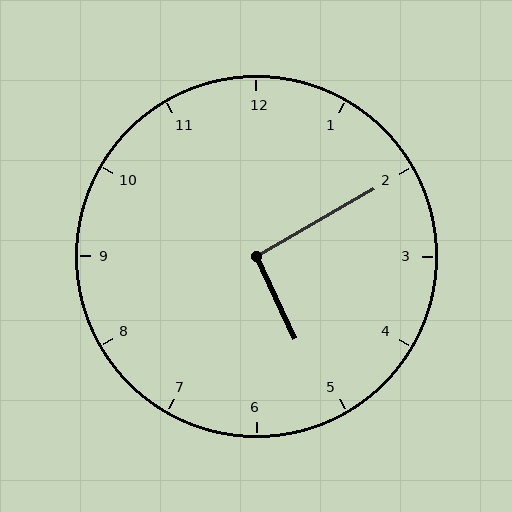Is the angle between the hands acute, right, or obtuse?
It is right.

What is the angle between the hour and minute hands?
Approximately 95 degrees.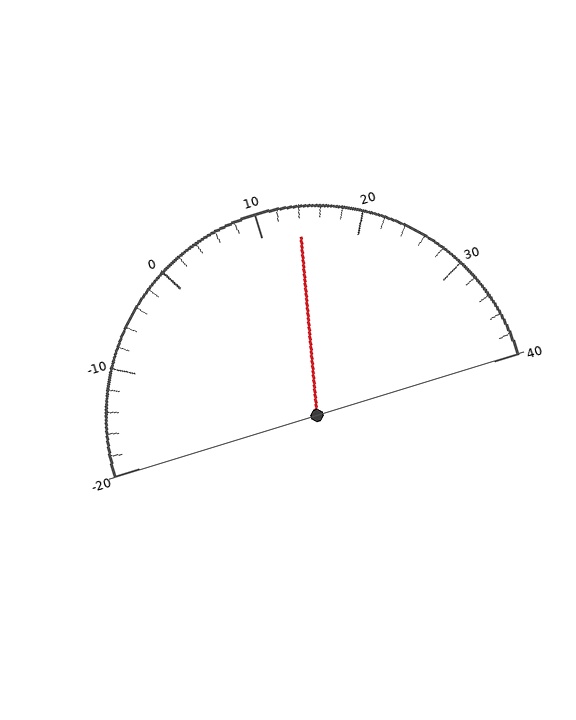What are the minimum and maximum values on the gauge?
The gauge ranges from -20 to 40.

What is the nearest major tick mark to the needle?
The nearest major tick mark is 10.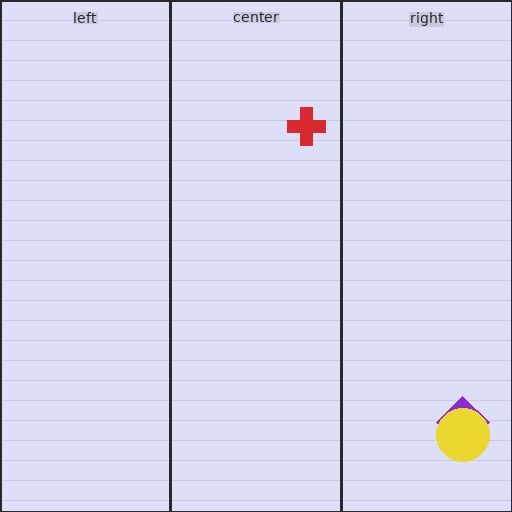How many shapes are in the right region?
2.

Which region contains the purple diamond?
The right region.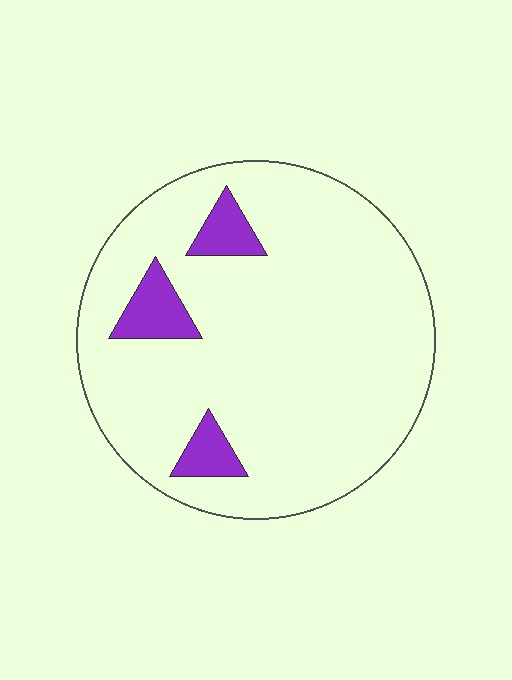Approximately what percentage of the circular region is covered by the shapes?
Approximately 10%.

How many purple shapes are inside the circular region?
3.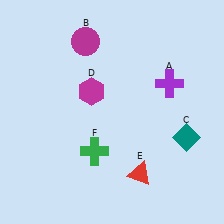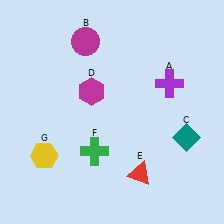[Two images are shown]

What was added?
A yellow hexagon (G) was added in Image 2.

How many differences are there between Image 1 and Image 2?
There is 1 difference between the two images.